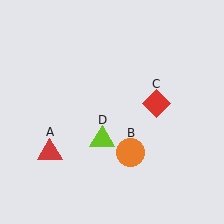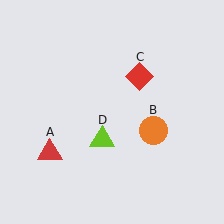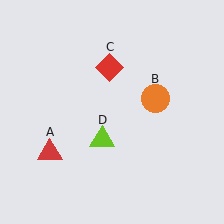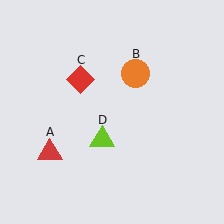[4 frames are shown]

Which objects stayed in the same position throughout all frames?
Red triangle (object A) and lime triangle (object D) remained stationary.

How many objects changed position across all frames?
2 objects changed position: orange circle (object B), red diamond (object C).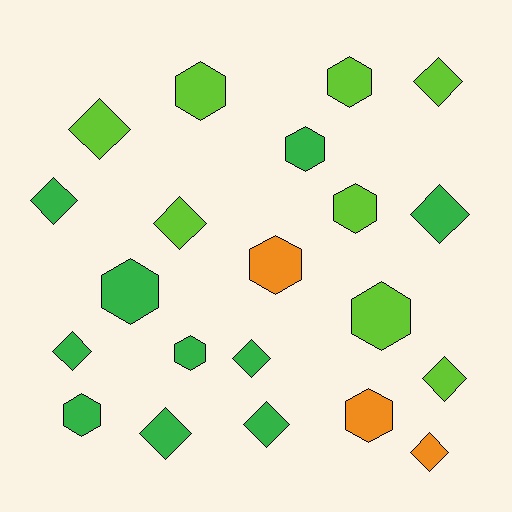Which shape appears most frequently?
Diamond, with 11 objects.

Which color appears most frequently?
Green, with 10 objects.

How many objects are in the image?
There are 21 objects.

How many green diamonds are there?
There are 6 green diamonds.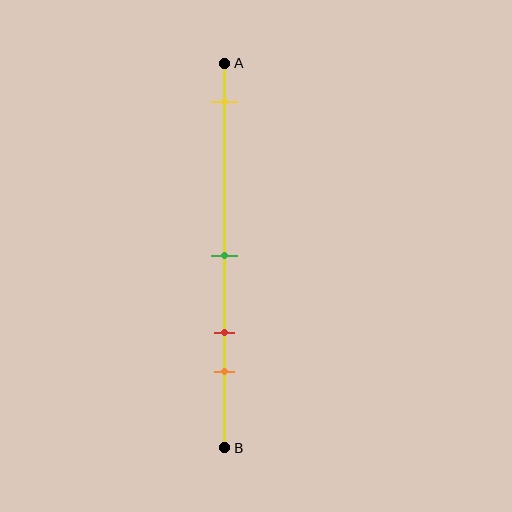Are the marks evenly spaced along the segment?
No, the marks are not evenly spaced.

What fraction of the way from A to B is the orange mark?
The orange mark is approximately 80% (0.8) of the way from A to B.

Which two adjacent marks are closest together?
The red and orange marks are the closest adjacent pair.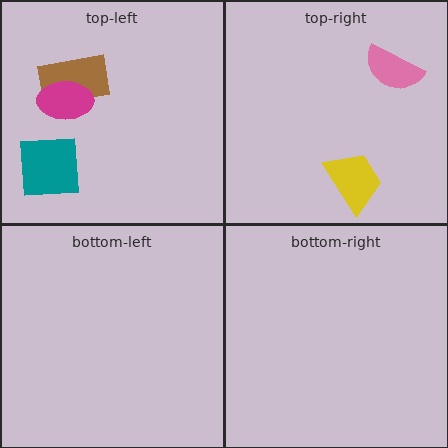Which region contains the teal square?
The top-left region.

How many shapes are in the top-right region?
2.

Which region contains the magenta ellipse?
The top-left region.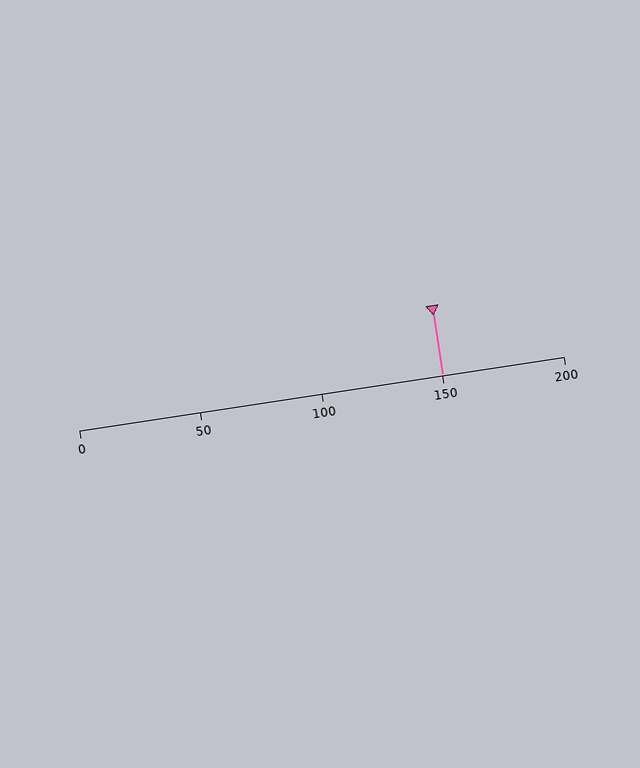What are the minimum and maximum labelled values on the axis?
The axis runs from 0 to 200.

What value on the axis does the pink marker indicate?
The marker indicates approximately 150.